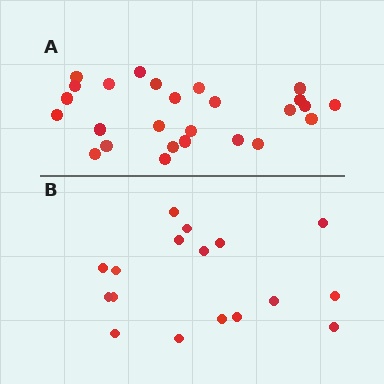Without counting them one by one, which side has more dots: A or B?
Region A (the top region) has more dots.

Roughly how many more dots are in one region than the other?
Region A has roughly 8 or so more dots than region B.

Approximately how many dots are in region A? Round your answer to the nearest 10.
About 30 dots. (The exact count is 26, which rounds to 30.)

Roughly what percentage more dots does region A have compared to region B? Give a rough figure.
About 55% more.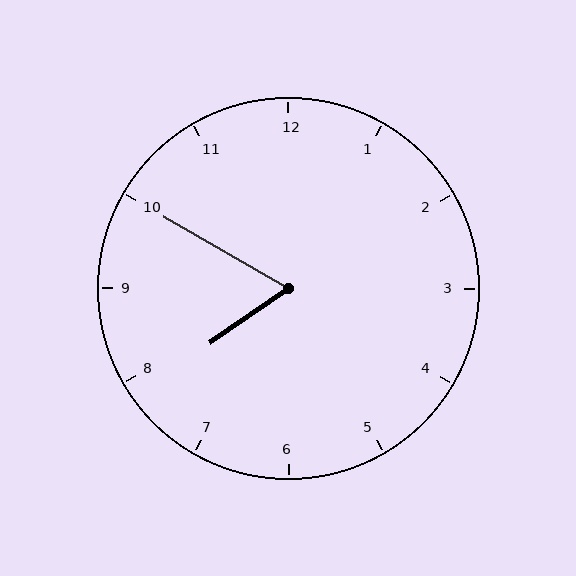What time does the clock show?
7:50.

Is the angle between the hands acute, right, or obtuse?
It is acute.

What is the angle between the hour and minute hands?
Approximately 65 degrees.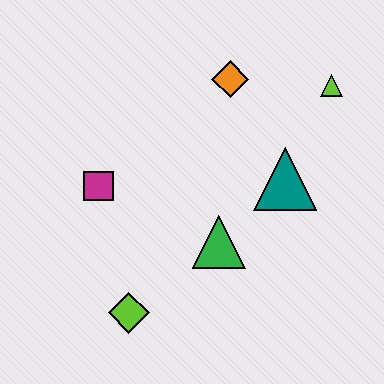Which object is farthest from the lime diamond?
The lime triangle is farthest from the lime diamond.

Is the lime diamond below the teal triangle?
Yes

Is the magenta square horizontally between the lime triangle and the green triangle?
No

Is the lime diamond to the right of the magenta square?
Yes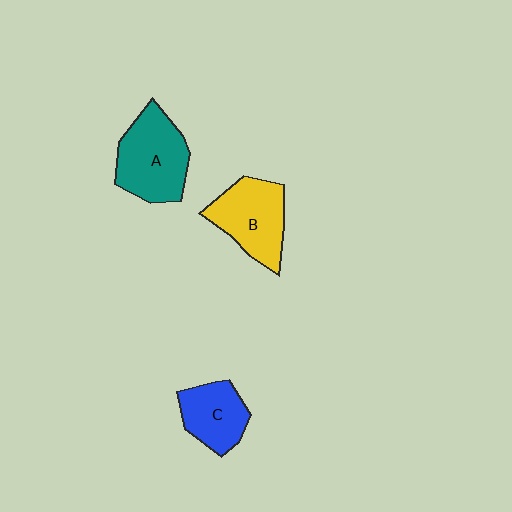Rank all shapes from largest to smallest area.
From largest to smallest: A (teal), B (yellow), C (blue).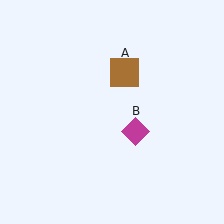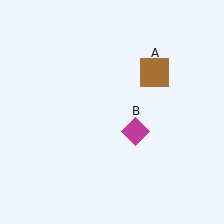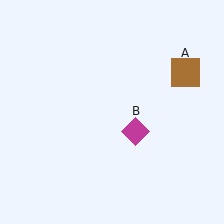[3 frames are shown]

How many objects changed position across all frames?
1 object changed position: brown square (object A).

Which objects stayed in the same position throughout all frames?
Magenta diamond (object B) remained stationary.